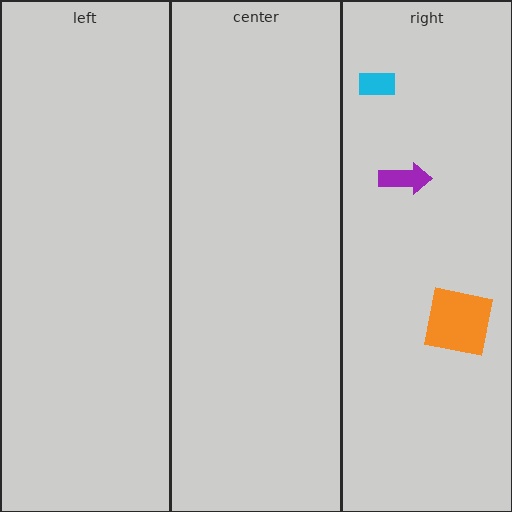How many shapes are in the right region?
3.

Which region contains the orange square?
The right region.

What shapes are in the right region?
The cyan rectangle, the purple arrow, the orange square.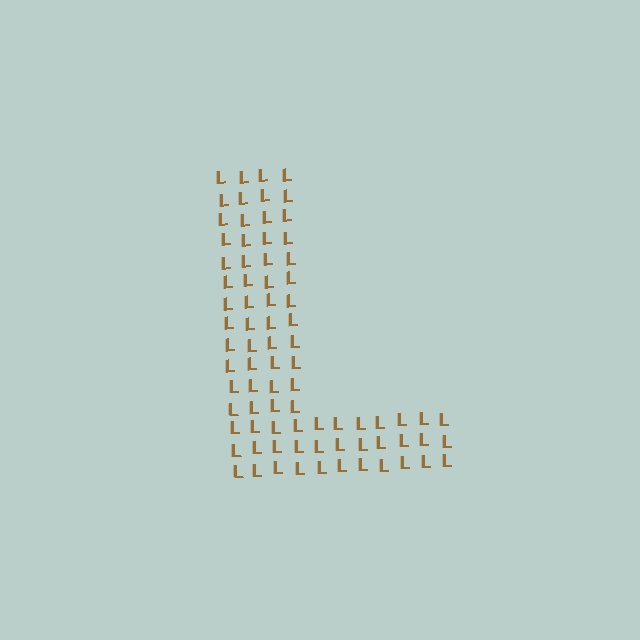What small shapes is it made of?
It is made of small letter L's.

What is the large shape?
The large shape is the letter L.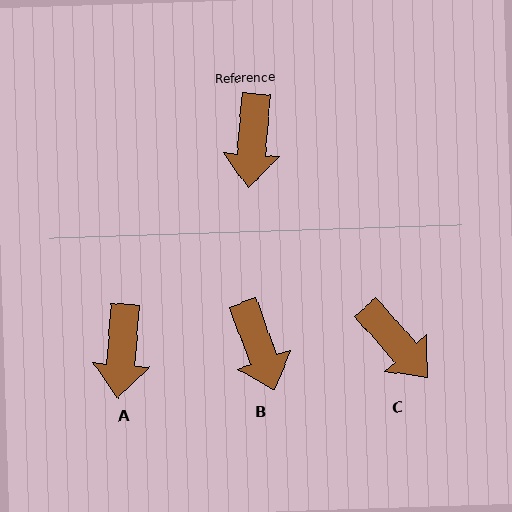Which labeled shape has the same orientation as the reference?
A.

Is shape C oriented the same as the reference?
No, it is off by about 46 degrees.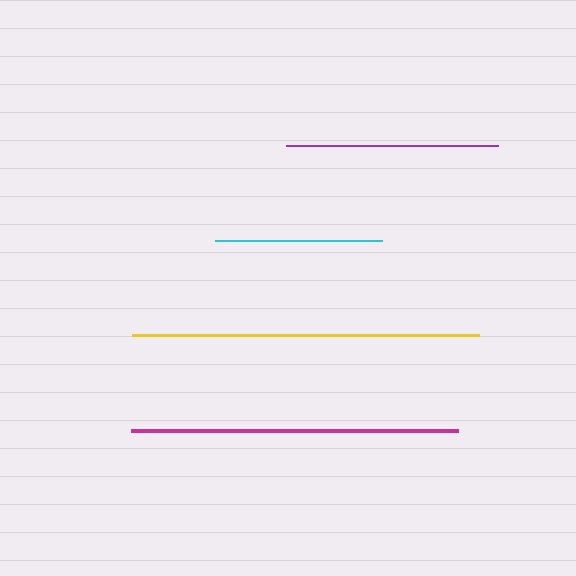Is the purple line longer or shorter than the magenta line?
The magenta line is longer than the purple line.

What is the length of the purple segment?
The purple segment is approximately 212 pixels long.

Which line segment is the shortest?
The cyan line is the shortest at approximately 167 pixels.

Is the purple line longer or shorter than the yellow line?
The yellow line is longer than the purple line.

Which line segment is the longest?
The yellow line is the longest at approximately 347 pixels.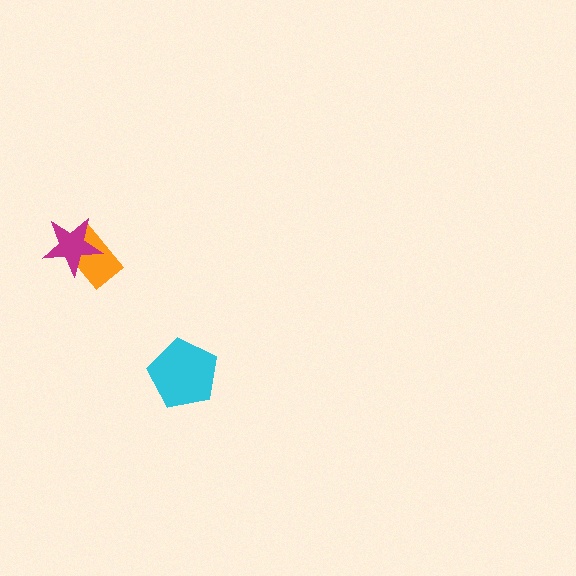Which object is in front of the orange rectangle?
The magenta star is in front of the orange rectangle.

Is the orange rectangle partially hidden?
Yes, it is partially covered by another shape.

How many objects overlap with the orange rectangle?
1 object overlaps with the orange rectangle.